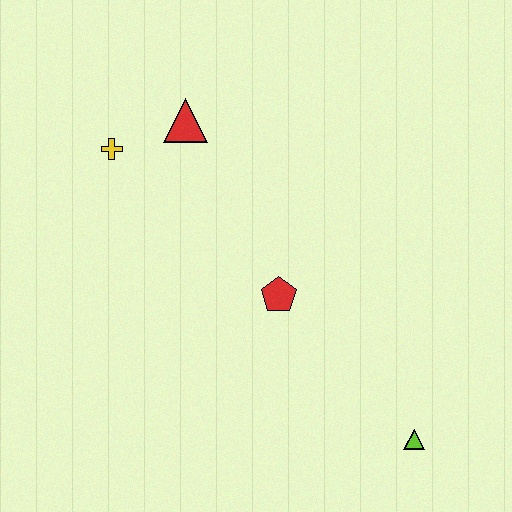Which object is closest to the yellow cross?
The red triangle is closest to the yellow cross.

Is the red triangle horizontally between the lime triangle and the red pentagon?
No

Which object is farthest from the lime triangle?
The yellow cross is farthest from the lime triangle.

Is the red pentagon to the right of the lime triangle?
No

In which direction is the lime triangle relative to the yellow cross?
The lime triangle is to the right of the yellow cross.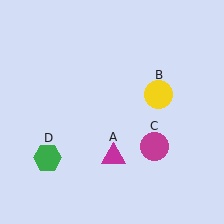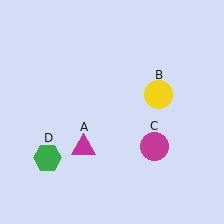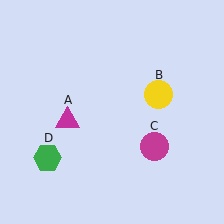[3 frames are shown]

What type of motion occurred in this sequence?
The magenta triangle (object A) rotated clockwise around the center of the scene.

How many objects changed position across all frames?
1 object changed position: magenta triangle (object A).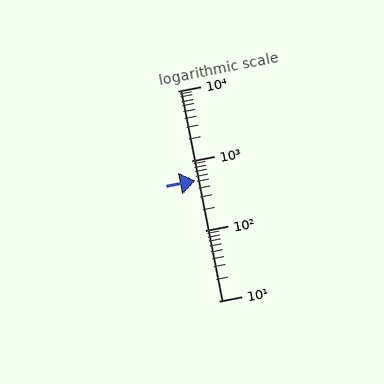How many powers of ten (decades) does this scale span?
The scale spans 3 decades, from 10 to 10000.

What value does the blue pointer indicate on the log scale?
The pointer indicates approximately 530.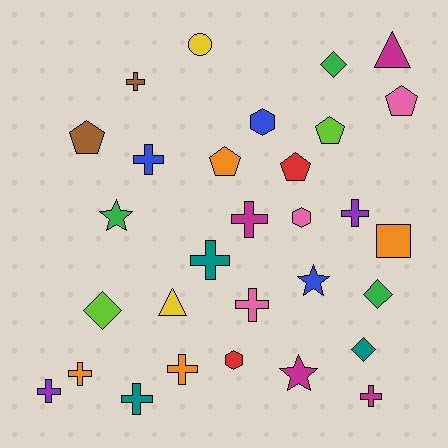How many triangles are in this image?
There are 2 triangles.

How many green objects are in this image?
There are 3 green objects.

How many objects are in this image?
There are 30 objects.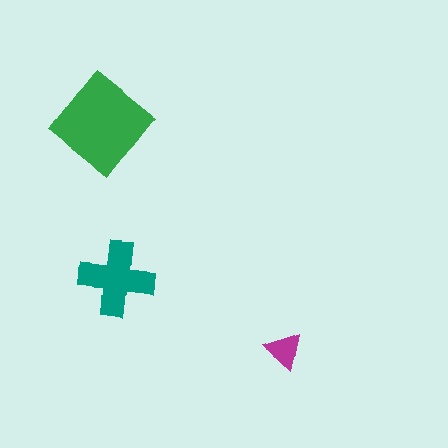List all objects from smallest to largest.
The magenta triangle, the teal cross, the green diamond.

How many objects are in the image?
There are 3 objects in the image.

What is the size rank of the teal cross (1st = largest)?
2nd.